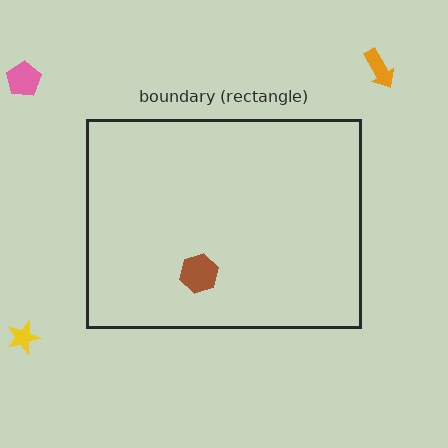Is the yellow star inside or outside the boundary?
Outside.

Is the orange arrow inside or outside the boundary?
Outside.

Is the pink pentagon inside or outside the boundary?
Outside.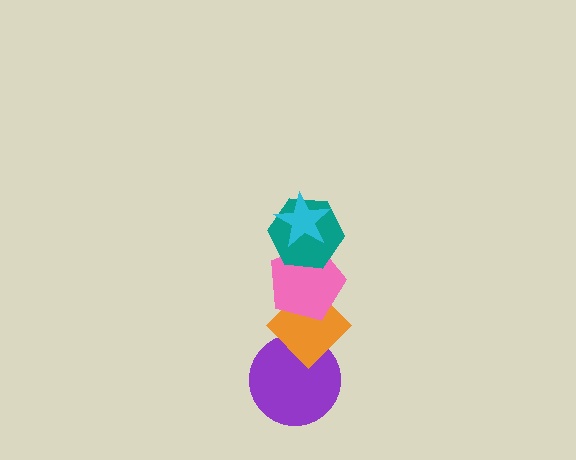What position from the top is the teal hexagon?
The teal hexagon is 2nd from the top.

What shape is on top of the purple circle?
The orange diamond is on top of the purple circle.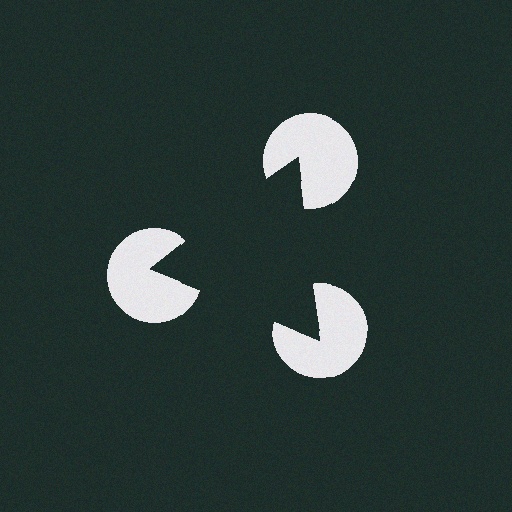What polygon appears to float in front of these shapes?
An illusory triangle — its edges are inferred from the aligned wedge cuts in the pac-man discs, not physically drawn.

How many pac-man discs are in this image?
There are 3 — one at each vertex of the illusory triangle.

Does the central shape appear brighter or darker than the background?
It typically appears slightly darker than the background, even though no actual brightness change is drawn.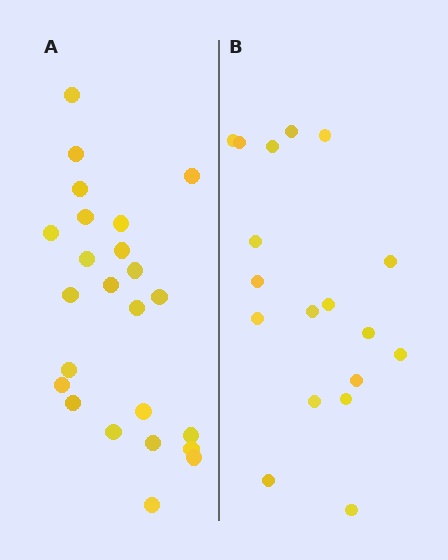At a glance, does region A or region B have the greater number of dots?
Region A (the left region) has more dots.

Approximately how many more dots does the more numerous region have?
Region A has about 6 more dots than region B.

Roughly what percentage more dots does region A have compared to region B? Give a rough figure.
About 35% more.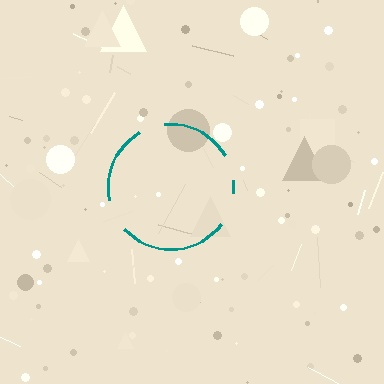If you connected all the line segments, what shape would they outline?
They would outline a circle.